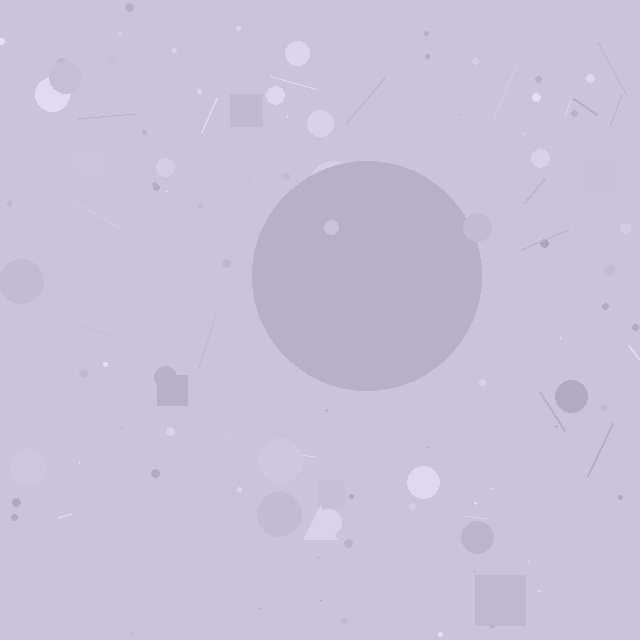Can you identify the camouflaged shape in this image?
The camouflaged shape is a circle.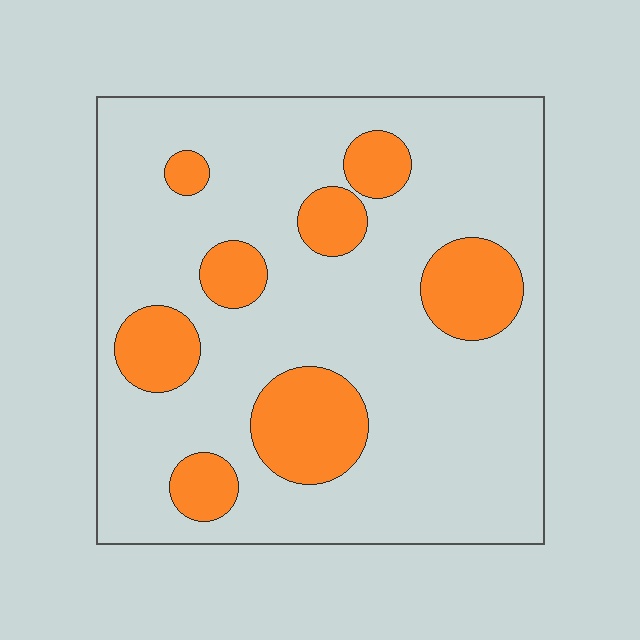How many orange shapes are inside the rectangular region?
8.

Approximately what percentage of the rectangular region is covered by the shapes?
Approximately 20%.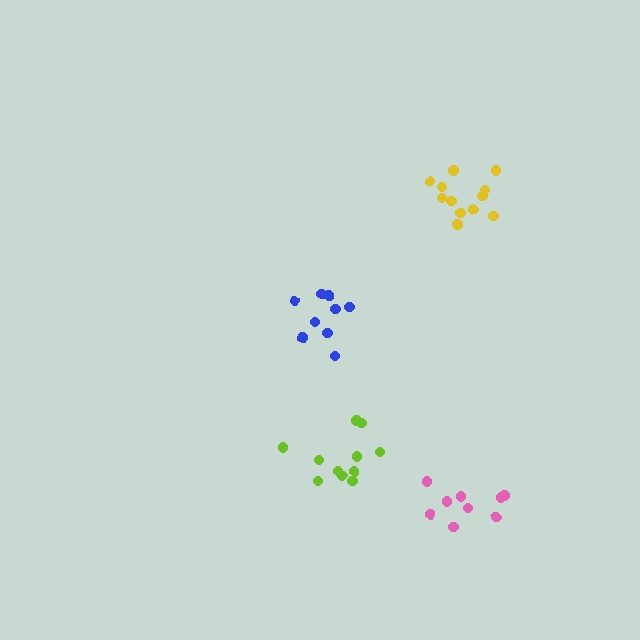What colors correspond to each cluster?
The clusters are colored: blue, lime, yellow, pink.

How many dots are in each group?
Group 1: 9 dots, Group 2: 11 dots, Group 3: 12 dots, Group 4: 9 dots (41 total).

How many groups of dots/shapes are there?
There are 4 groups.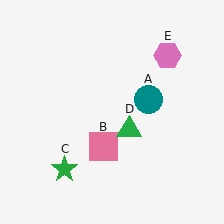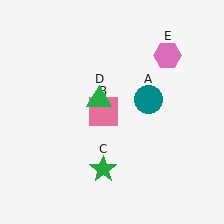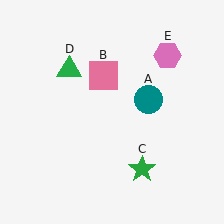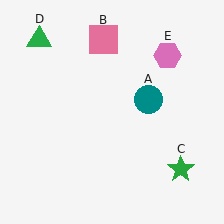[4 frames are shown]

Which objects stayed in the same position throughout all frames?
Teal circle (object A) and pink hexagon (object E) remained stationary.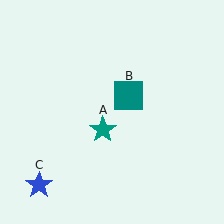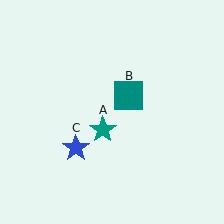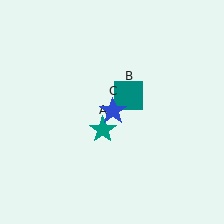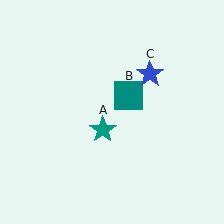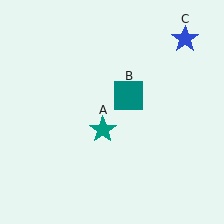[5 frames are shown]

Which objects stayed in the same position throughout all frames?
Teal star (object A) and teal square (object B) remained stationary.